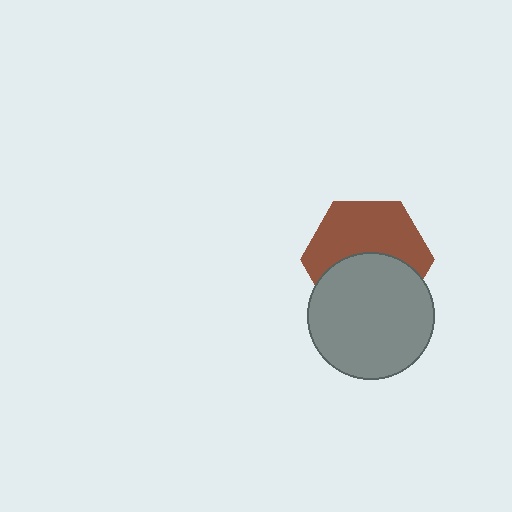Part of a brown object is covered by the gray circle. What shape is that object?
It is a hexagon.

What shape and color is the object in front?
The object in front is a gray circle.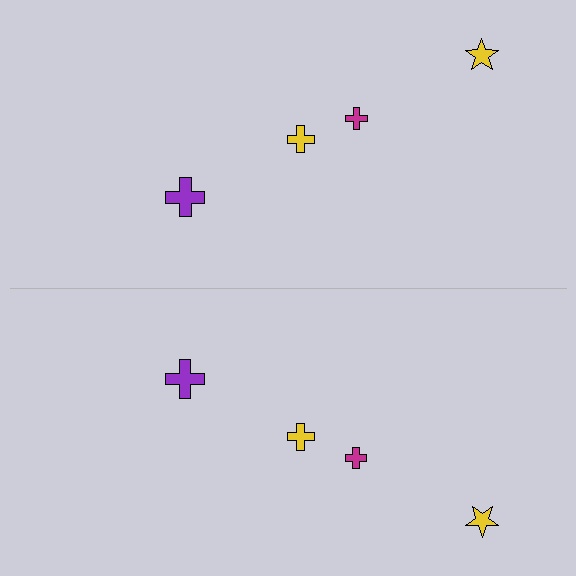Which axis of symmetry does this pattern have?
The pattern has a horizontal axis of symmetry running through the center of the image.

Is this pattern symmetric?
Yes, this pattern has bilateral (reflection) symmetry.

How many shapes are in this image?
There are 8 shapes in this image.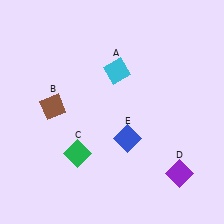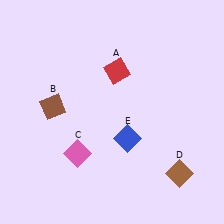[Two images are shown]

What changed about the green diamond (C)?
In Image 1, C is green. In Image 2, it changed to pink.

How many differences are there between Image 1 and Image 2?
There are 3 differences between the two images.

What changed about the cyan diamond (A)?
In Image 1, A is cyan. In Image 2, it changed to red.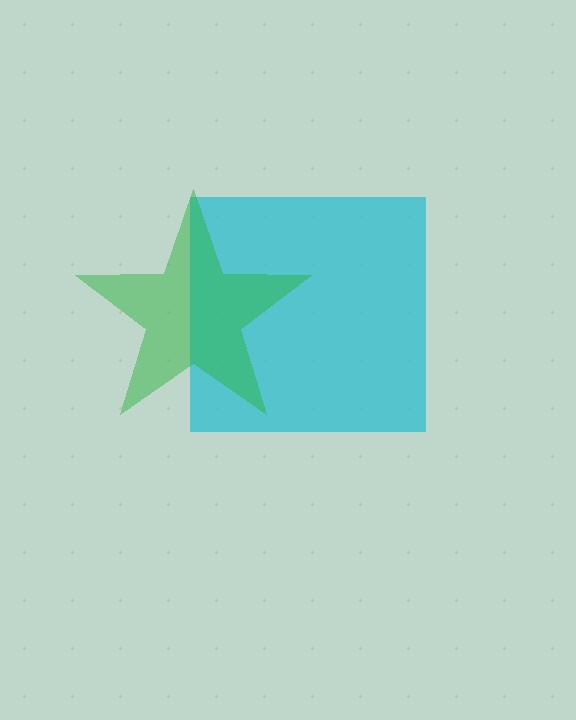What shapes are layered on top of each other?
The layered shapes are: a cyan square, a green star.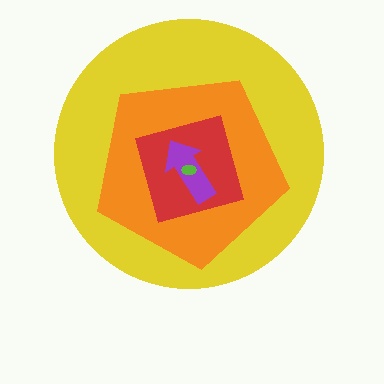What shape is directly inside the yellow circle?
The orange pentagon.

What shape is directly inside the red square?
The purple arrow.